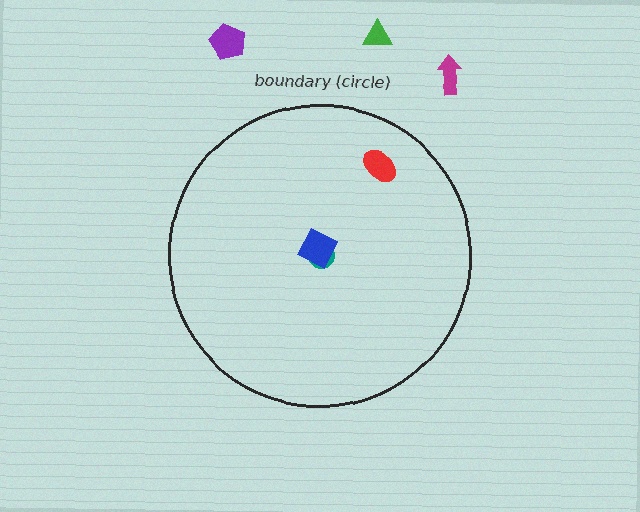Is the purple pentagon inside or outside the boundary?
Outside.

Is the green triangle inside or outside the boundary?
Outside.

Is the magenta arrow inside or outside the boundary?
Outside.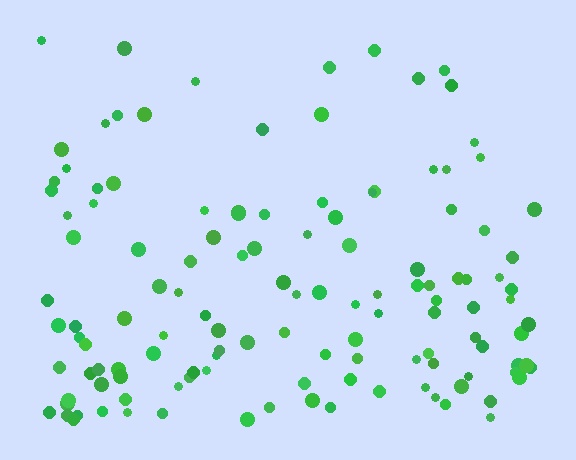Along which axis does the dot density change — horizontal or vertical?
Vertical.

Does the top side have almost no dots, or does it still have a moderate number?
Still a moderate number, just noticeably fewer than the bottom.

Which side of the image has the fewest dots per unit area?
The top.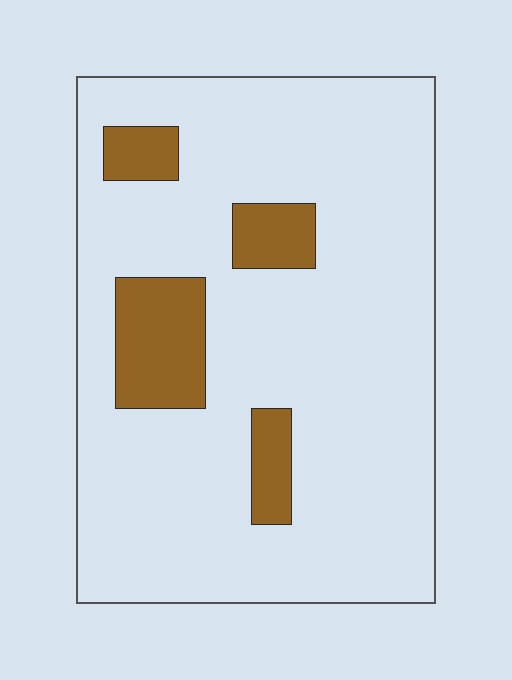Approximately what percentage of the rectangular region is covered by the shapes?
Approximately 15%.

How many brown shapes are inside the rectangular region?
4.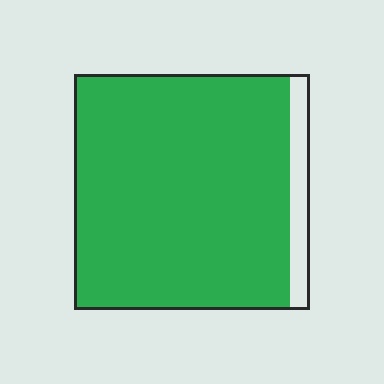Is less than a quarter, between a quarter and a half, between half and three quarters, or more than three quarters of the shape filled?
More than three quarters.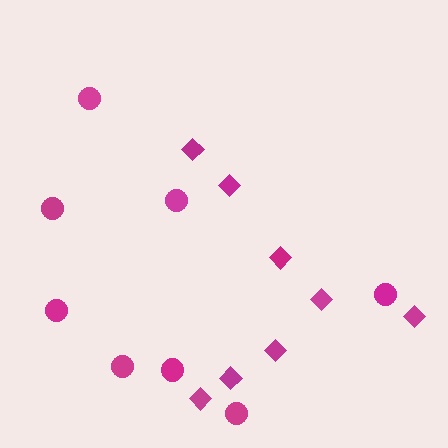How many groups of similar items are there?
There are 2 groups: one group of diamonds (8) and one group of circles (8).